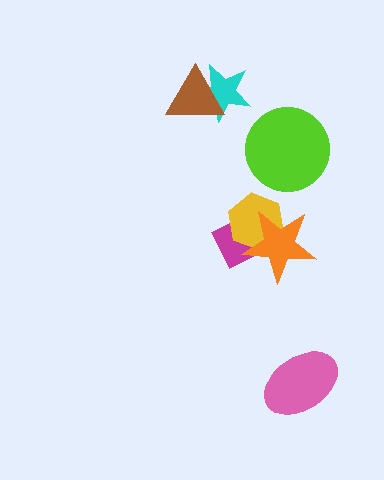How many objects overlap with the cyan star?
1 object overlaps with the cyan star.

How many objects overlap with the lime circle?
0 objects overlap with the lime circle.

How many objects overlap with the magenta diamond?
2 objects overlap with the magenta diamond.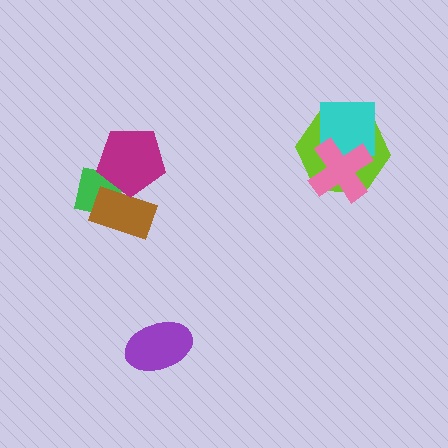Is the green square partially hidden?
Yes, it is partially covered by another shape.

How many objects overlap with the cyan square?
2 objects overlap with the cyan square.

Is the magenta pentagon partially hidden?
No, no other shape covers it.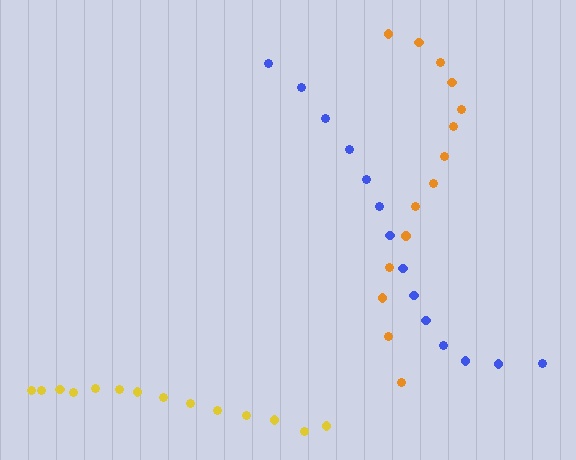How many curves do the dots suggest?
There are 3 distinct paths.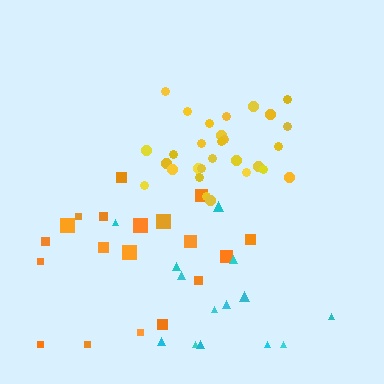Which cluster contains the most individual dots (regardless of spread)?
Yellow (29).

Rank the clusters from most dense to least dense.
yellow, orange, cyan.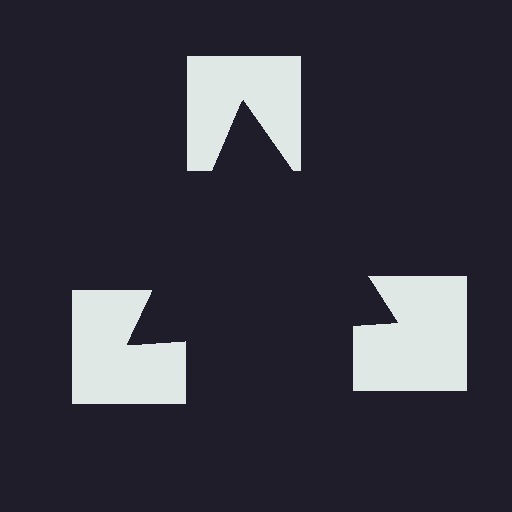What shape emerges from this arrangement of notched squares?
An illusory triangle — its edges are inferred from the aligned wedge cuts in the notched squares, not physically drawn.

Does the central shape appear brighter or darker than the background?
It typically appears slightly darker than the background, even though no actual brightness change is drawn.